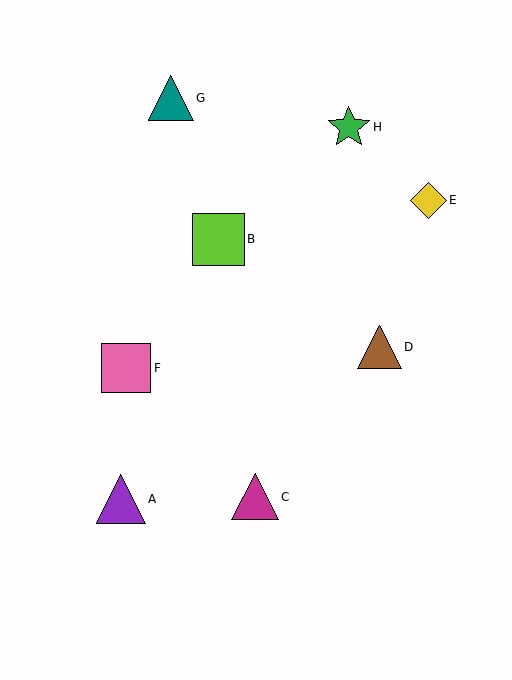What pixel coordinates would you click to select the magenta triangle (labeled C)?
Click at (255, 497) to select the magenta triangle C.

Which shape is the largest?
The lime square (labeled B) is the largest.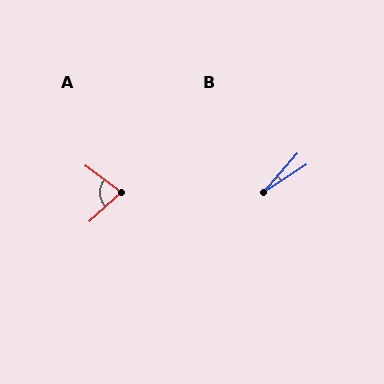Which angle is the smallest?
B, at approximately 16 degrees.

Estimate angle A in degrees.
Approximately 79 degrees.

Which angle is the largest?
A, at approximately 79 degrees.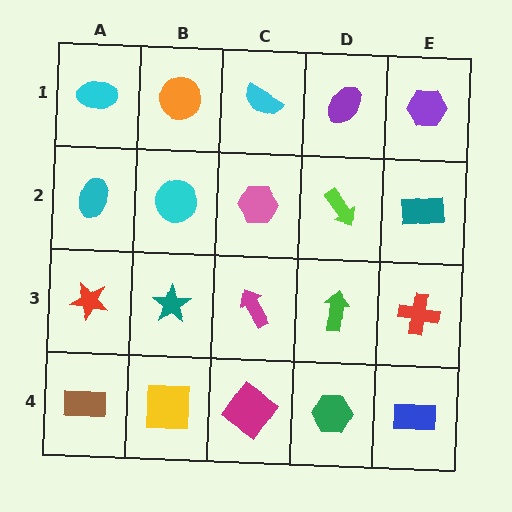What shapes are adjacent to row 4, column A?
A red star (row 3, column A), a yellow square (row 4, column B).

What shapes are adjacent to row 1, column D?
A lime arrow (row 2, column D), a cyan semicircle (row 1, column C), a purple hexagon (row 1, column E).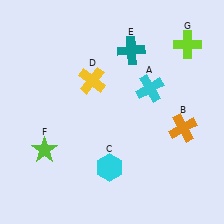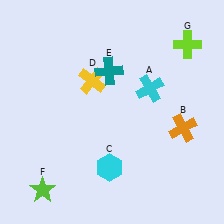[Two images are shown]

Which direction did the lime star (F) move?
The lime star (F) moved down.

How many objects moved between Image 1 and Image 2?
2 objects moved between the two images.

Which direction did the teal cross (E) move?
The teal cross (E) moved left.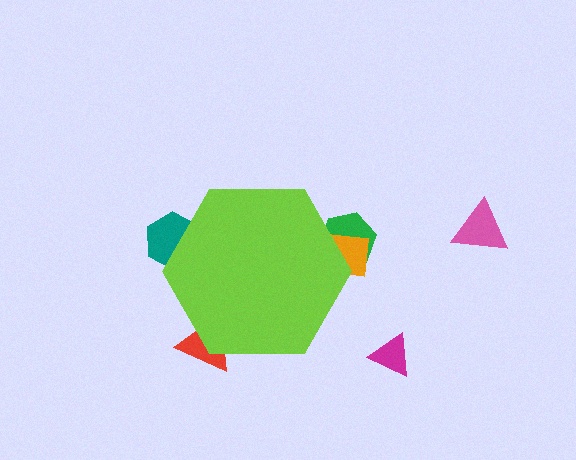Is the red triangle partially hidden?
Yes, the red triangle is partially hidden behind the lime hexagon.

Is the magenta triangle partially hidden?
No, the magenta triangle is fully visible.